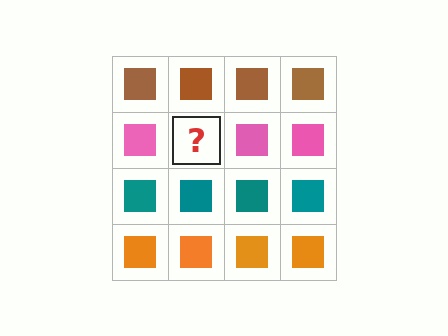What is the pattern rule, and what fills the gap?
The rule is that each row has a consistent color. The gap should be filled with a pink square.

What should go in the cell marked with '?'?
The missing cell should contain a pink square.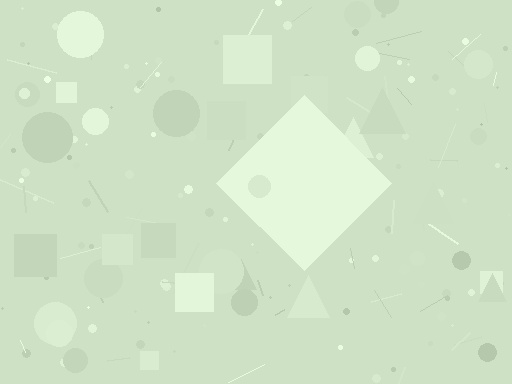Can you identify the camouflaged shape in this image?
The camouflaged shape is a diamond.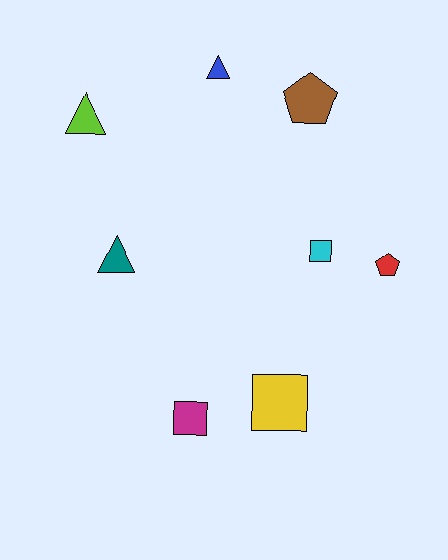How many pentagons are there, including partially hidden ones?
There are 2 pentagons.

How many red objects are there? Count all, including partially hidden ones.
There is 1 red object.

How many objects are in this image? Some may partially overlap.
There are 8 objects.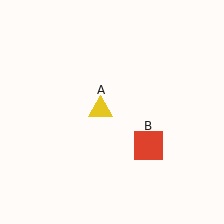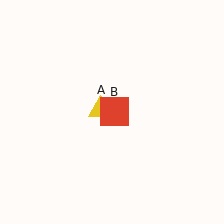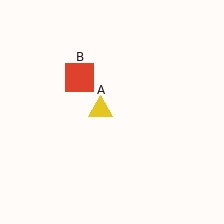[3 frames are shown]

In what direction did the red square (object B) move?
The red square (object B) moved up and to the left.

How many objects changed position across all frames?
1 object changed position: red square (object B).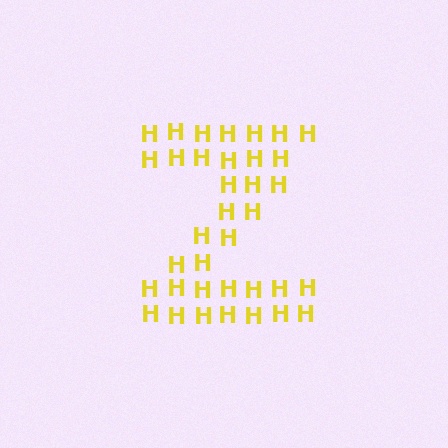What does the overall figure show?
The overall figure shows the letter Z.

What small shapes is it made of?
It is made of small letter H's.